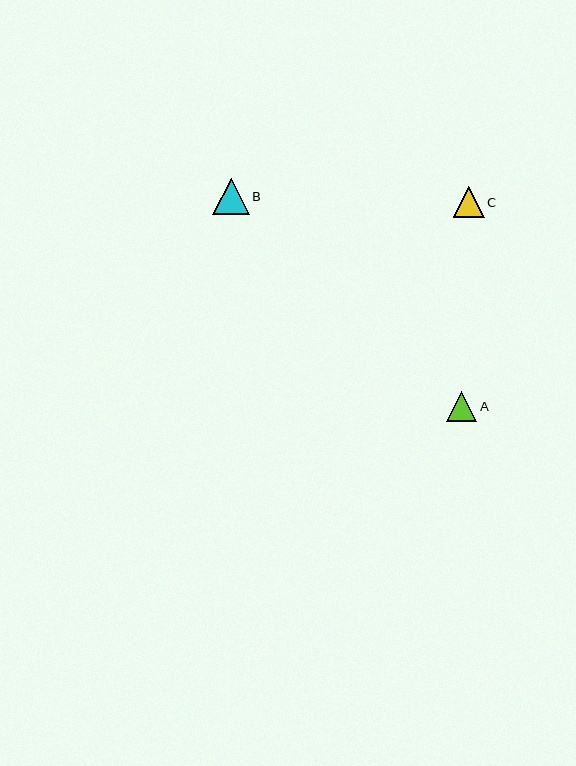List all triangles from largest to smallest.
From largest to smallest: B, C, A.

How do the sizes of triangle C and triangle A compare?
Triangle C and triangle A are approximately the same size.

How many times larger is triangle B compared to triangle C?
Triangle B is approximately 1.2 times the size of triangle C.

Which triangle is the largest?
Triangle B is the largest with a size of approximately 36 pixels.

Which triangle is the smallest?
Triangle A is the smallest with a size of approximately 30 pixels.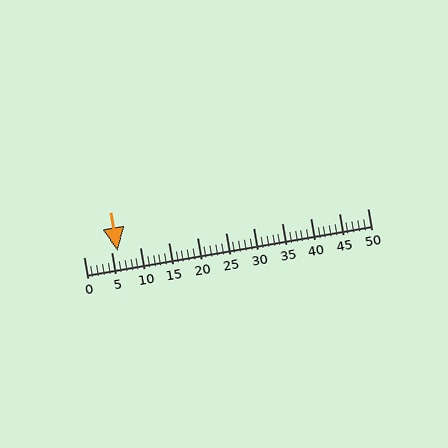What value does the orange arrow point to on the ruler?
The orange arrow points to approximately 6.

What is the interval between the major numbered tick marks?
The major tick marks are spaced 5 units apart.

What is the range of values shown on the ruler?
The ruler shows values from 0 to 50.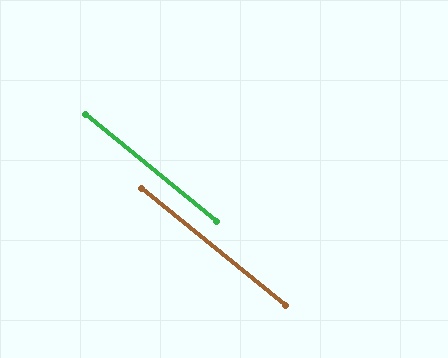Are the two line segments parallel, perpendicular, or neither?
Parallel — their directions differ by only 0.3°.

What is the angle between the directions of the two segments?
Approximately 0 degrees.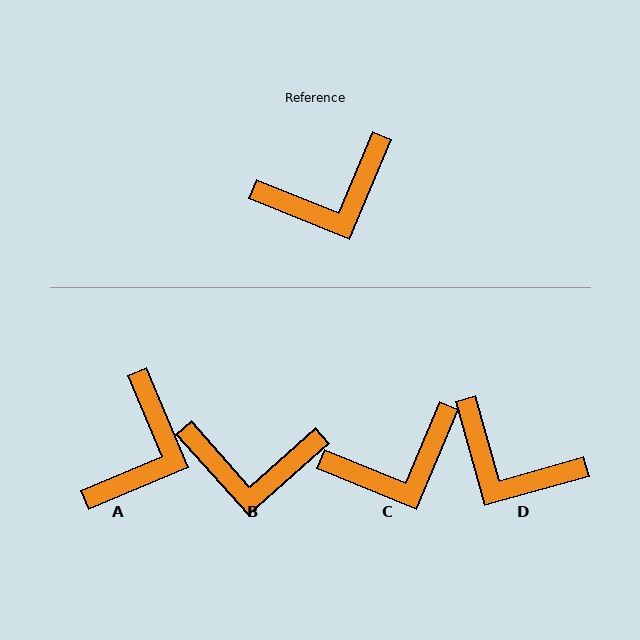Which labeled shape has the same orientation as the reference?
C.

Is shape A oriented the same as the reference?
No, it is off by about 45 degrees.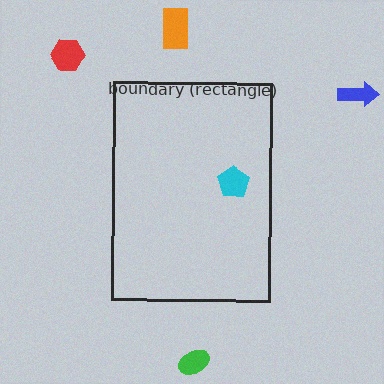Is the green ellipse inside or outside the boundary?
Outside.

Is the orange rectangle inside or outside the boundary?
Outside.